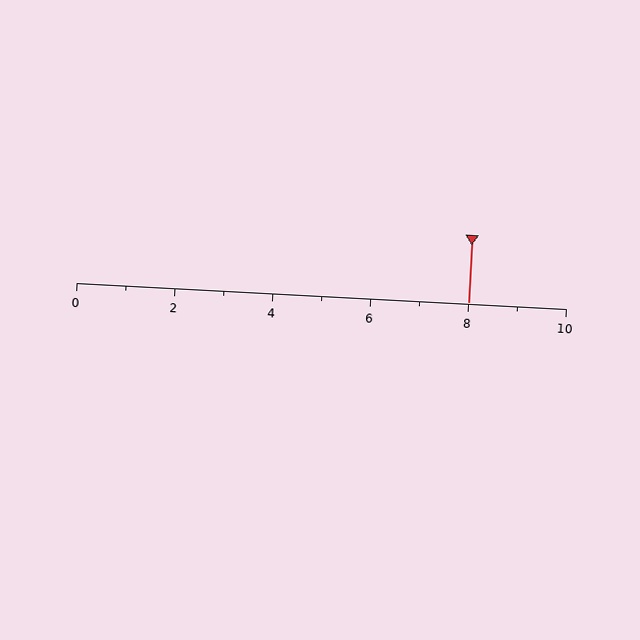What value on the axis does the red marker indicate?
The marker indicates approximately 8.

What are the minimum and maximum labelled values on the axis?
The axis runs from 0 to 10.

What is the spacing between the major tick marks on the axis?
The major ticks are spaced 2 apart.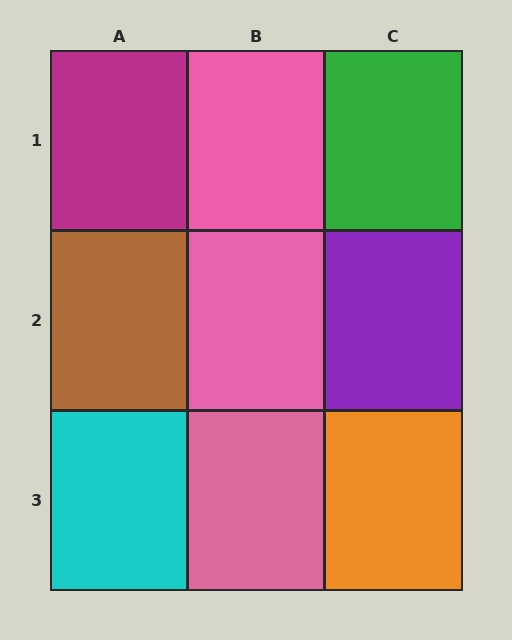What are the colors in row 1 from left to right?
Magenta, pink, green.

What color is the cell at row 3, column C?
Orange.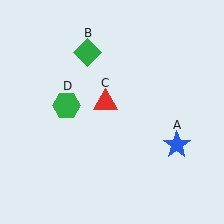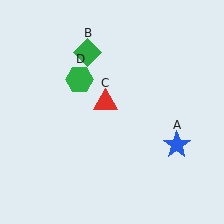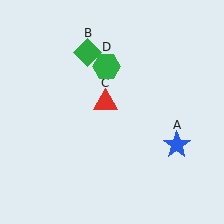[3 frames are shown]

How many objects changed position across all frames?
1 object changed position: green hexagon (object D).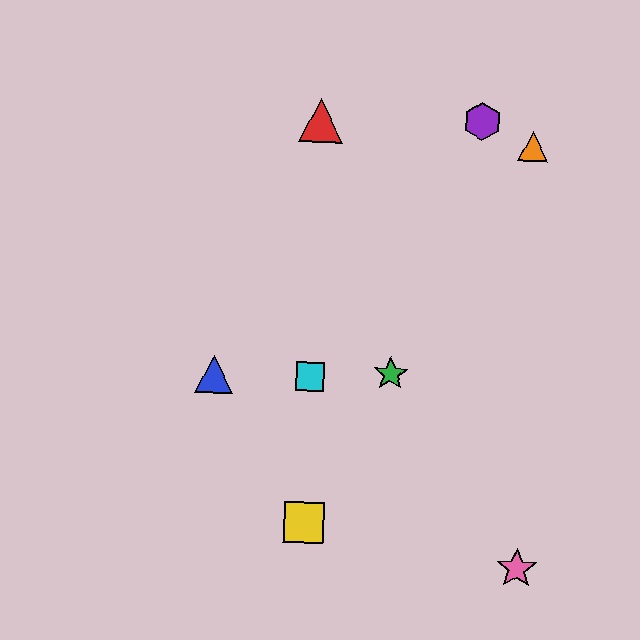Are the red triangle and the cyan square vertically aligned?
Yes, both are at x≈321.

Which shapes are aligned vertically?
The red triangle, the yellow square, the cyan square are aligned vertically.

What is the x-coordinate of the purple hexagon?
The purple hexagon is at x≈482.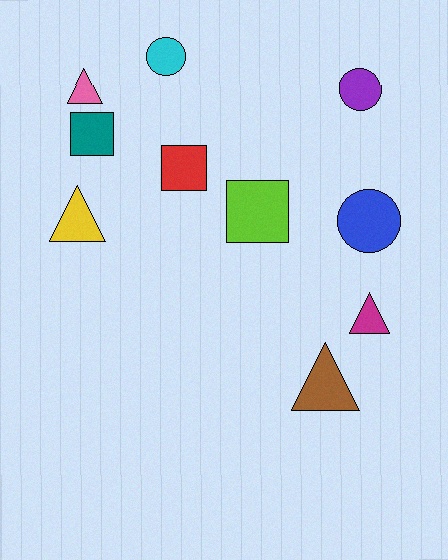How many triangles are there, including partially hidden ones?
There are 4 triangles.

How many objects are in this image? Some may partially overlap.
There are 10 objects.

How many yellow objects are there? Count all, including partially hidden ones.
There is 1 yellow object.